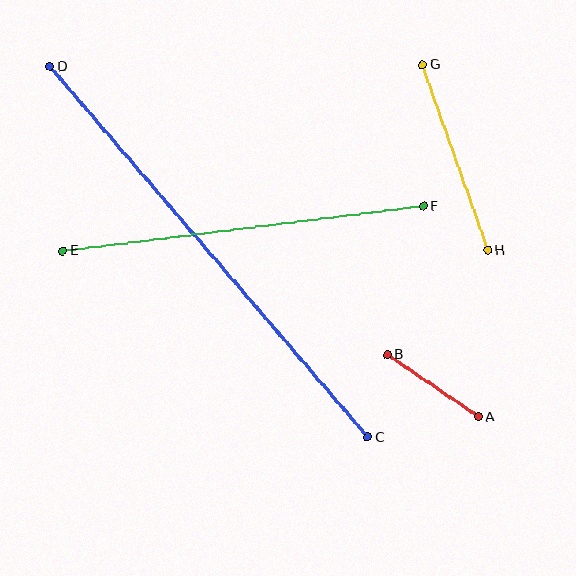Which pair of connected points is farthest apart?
Points C and D are farthest apart.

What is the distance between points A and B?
The distance is approximately 110 pixels.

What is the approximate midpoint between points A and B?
The midpoint is at approximately (433, 386) pixels.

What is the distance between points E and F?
The distance is approximately 364 pixels.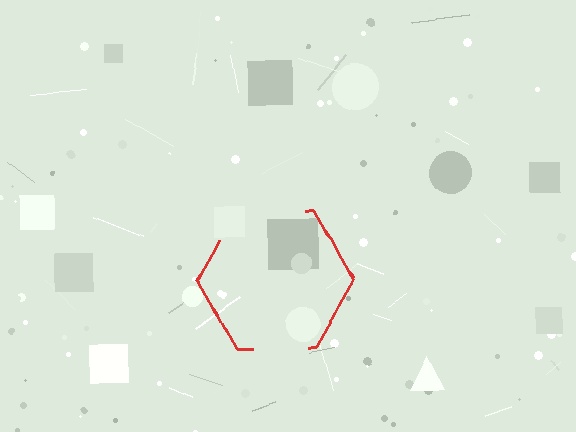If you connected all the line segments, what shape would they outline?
They would outline a hexagon.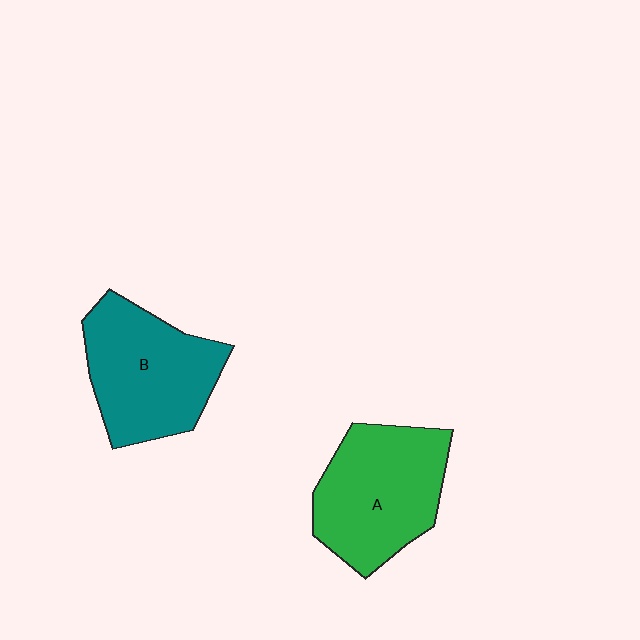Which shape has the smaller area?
Shape B (teal).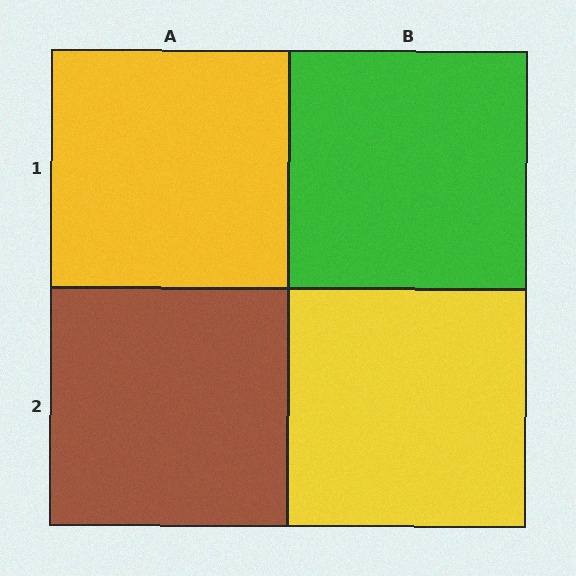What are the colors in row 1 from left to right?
Yellow, green.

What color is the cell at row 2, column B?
Yellow.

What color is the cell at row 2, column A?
Brown.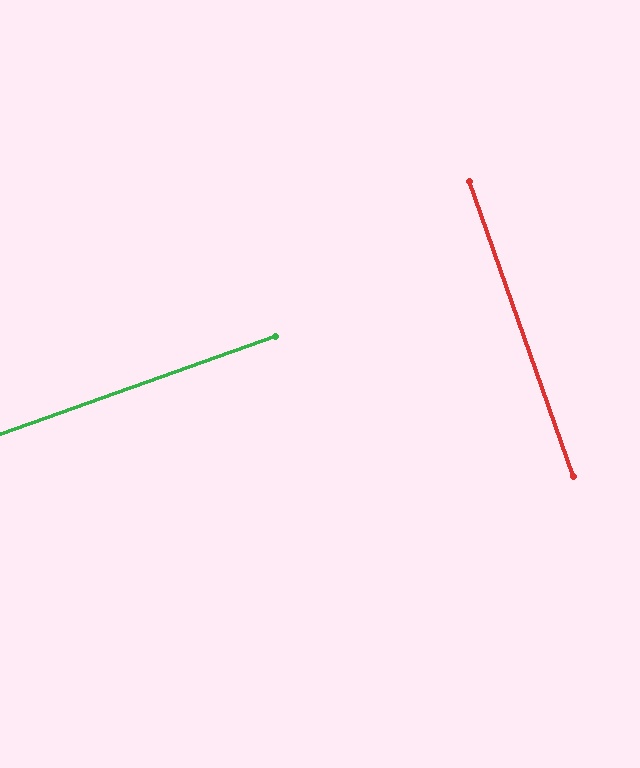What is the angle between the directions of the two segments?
Approximately 90 degrees.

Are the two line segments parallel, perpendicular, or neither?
Perpendicular — they meet at approximately 90°.